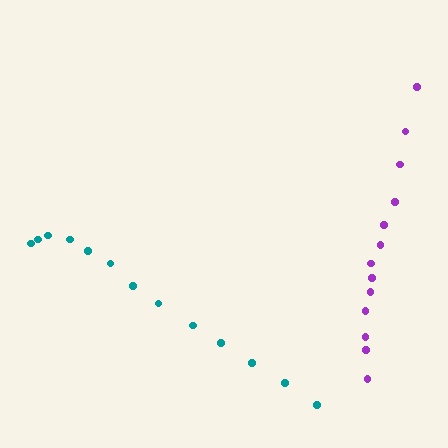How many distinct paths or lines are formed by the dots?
There are 2 distinct paths.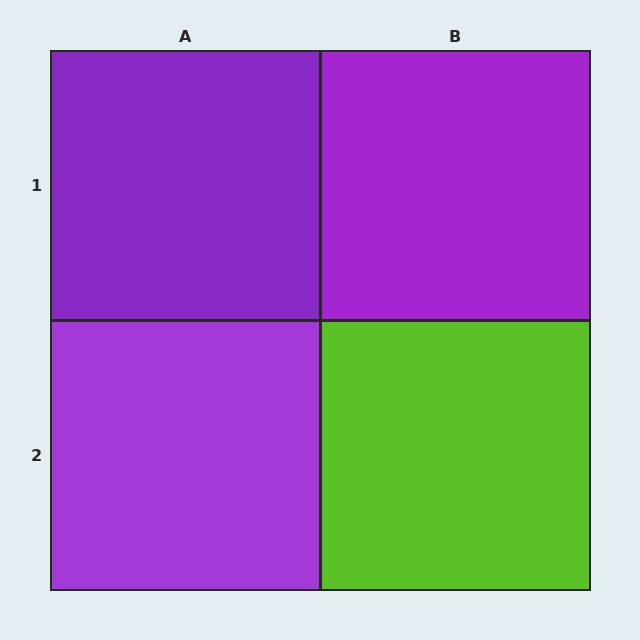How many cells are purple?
3 cells are purple.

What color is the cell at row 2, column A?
Purple.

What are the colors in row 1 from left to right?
Purple, purple.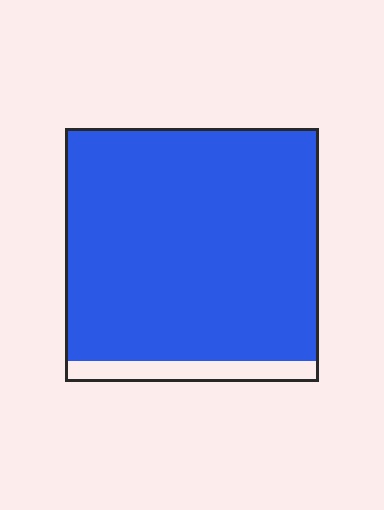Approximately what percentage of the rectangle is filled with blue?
Approximately 90%.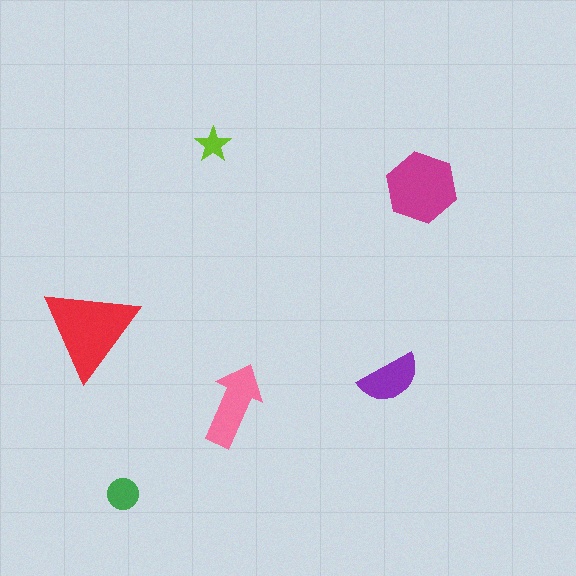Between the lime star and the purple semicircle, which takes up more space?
The purple semicircle.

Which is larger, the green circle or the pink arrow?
The pink arrow.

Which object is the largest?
The red triangle.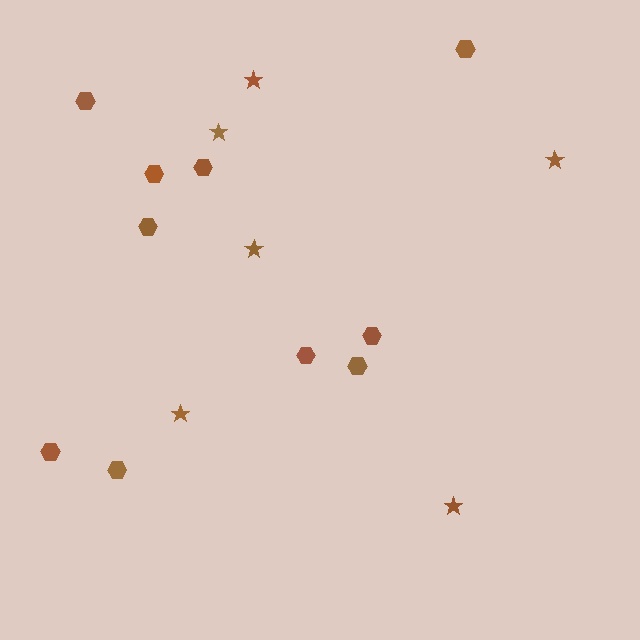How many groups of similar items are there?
There are 2 groups: one group of hexagons (10) and one group of stars (6).